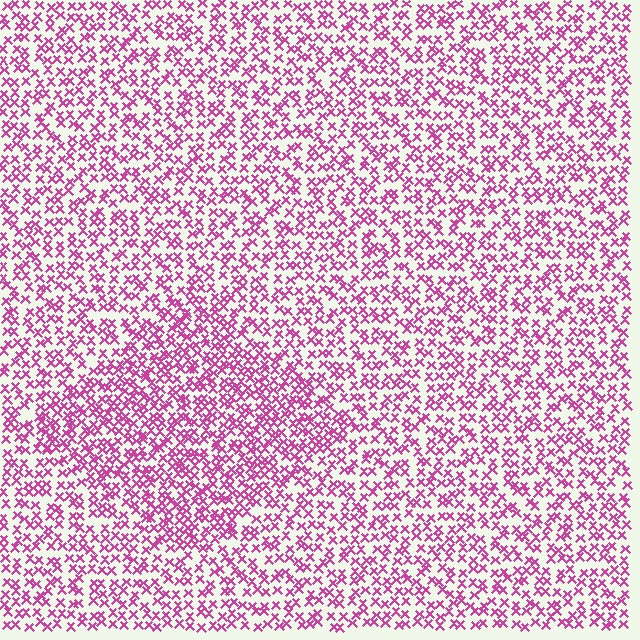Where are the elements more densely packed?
The elements are more densely packed inside the diamond boundary.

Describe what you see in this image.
The image contains small magenta elements arranged at two different densities. A diamond-shaped region is visible where the elements are more densely packed than the surrounding area.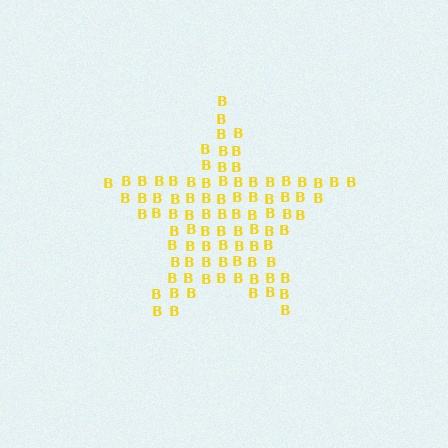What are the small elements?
The small elements are letter B's.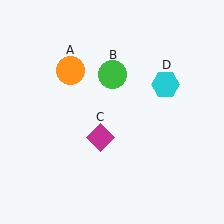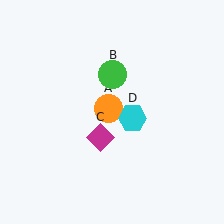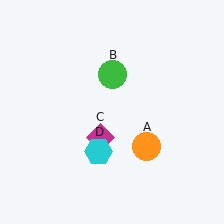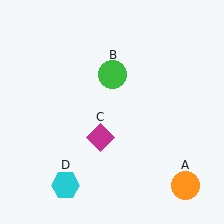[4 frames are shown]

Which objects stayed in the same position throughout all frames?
Green circle (object B) and magenta diamond (object C) remained stationary.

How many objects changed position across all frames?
2 objects changed position: orange circle (object A), cyan hexagon (object D).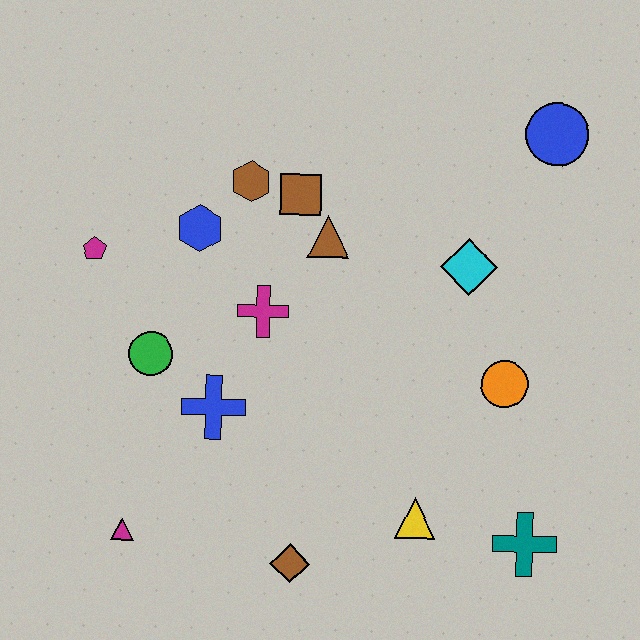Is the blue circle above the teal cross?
Yes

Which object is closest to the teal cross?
The yellow triangle is closest to the teal cross.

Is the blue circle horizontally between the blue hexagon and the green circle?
No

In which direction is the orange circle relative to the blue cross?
The orange circle is to the right of the blue cross.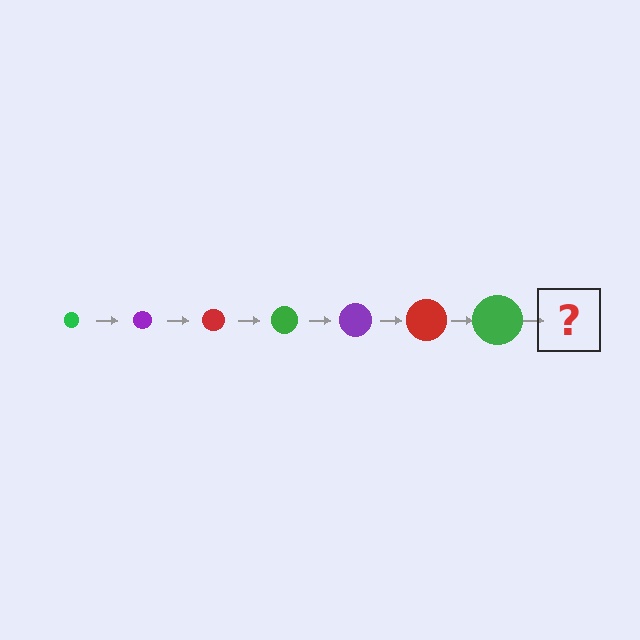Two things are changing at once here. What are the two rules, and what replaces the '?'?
The two rules are that the circle grows larger each step and the color cycles through green, purple, and red. The '?' should be a purple circle, larger than the previous one.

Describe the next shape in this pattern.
It should be a purple circle, larger than the previous one.